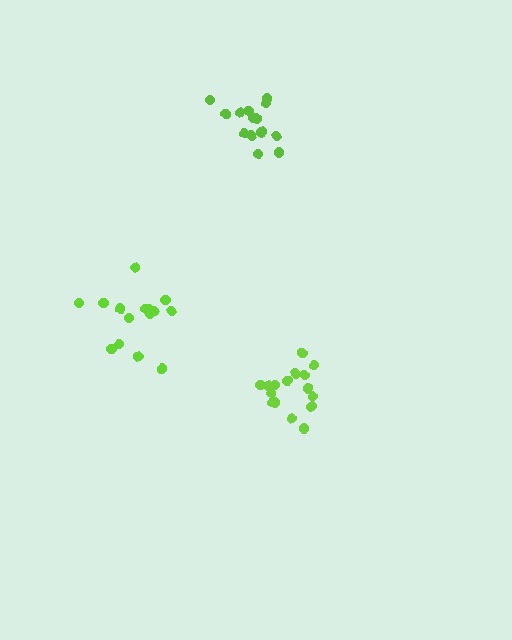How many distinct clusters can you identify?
There are 3 distinct clusters.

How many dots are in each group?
Group 1: 14 dots, Group 2: 15 dots, Group 3: 16 dots (45 total).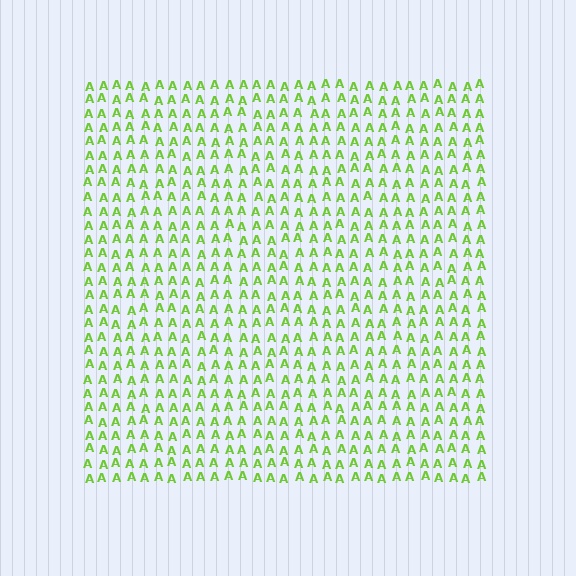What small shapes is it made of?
It is made of small letter A's.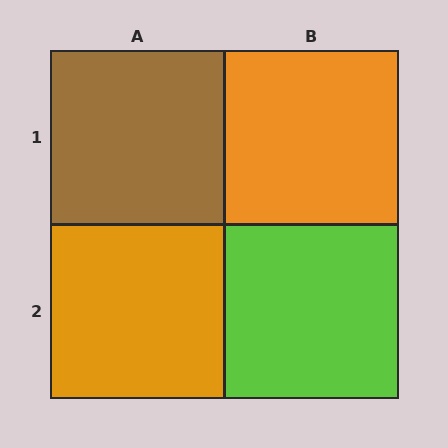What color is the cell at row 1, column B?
Orange.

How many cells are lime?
1 cell is lime.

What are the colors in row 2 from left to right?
Orange, lime.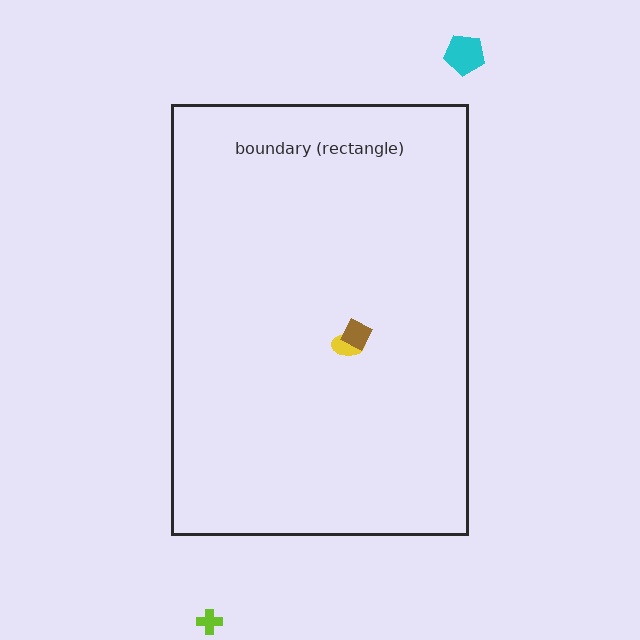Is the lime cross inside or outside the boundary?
Outside.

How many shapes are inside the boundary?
2 inside, 2 outside.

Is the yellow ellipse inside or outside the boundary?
Inside.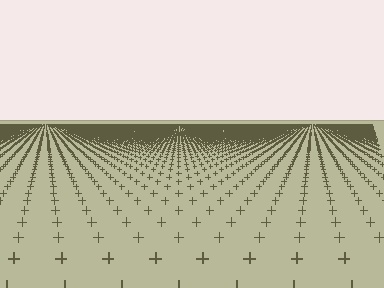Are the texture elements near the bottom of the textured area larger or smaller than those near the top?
Larger. Near the bottom, elements are closer to the viewer and appear at a bigger on-screen size.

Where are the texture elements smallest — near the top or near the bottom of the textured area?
Near the top.